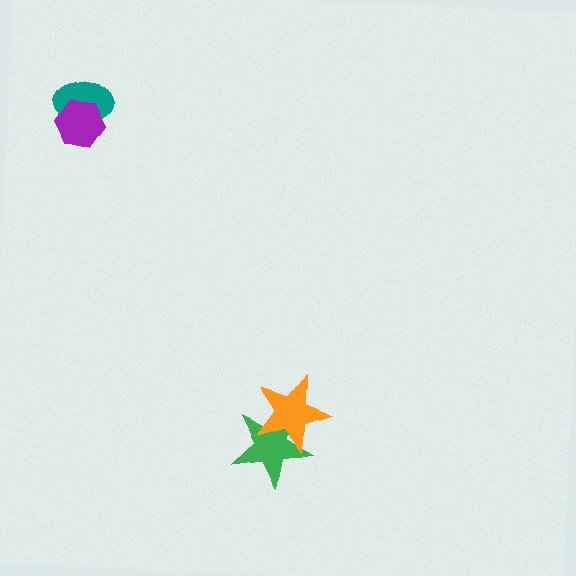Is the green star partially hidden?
Yes, it is partially covered by another shape.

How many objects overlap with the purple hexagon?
1 object overlaps with the purple hexagon.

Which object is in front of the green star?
The orange star is in front of the green star.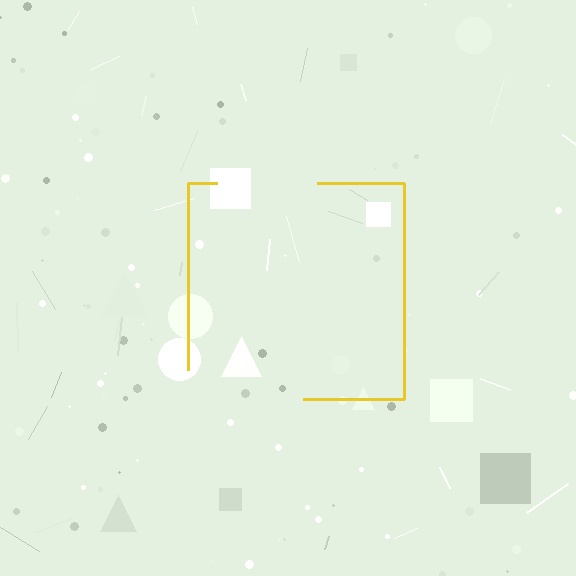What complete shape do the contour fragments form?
The contour fragments form a square.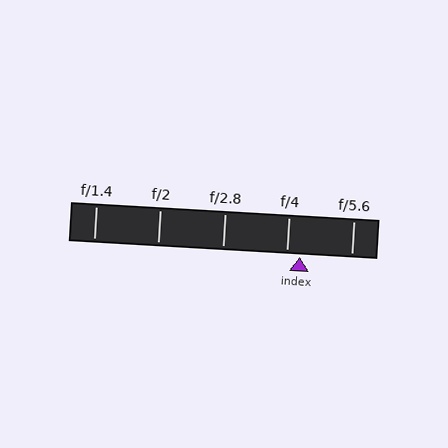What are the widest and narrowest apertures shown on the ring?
The widest aperture shown is f/1.4 and the narrowest is f/5.6.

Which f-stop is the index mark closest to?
The index mark is closest to f/4.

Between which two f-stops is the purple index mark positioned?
The index mark is between f/4 and f/5.6.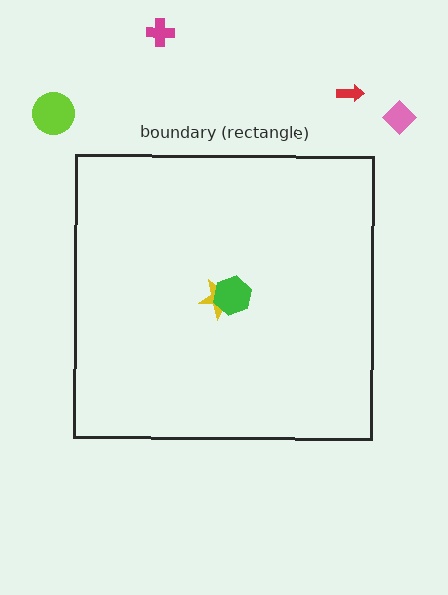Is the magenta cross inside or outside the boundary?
Outside.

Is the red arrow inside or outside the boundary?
Outside.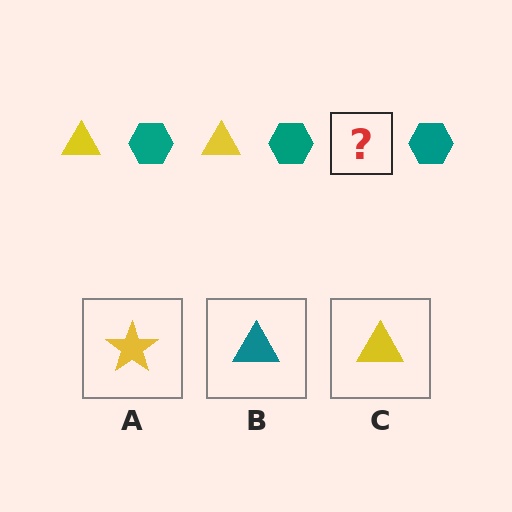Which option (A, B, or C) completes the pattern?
C.